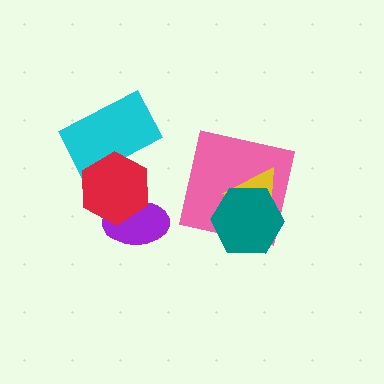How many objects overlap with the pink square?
2 objects overlap with the pink square.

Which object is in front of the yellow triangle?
The teal hexagon is in front of the yellow triangle.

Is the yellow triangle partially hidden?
Yes, it is partially covered by another shape.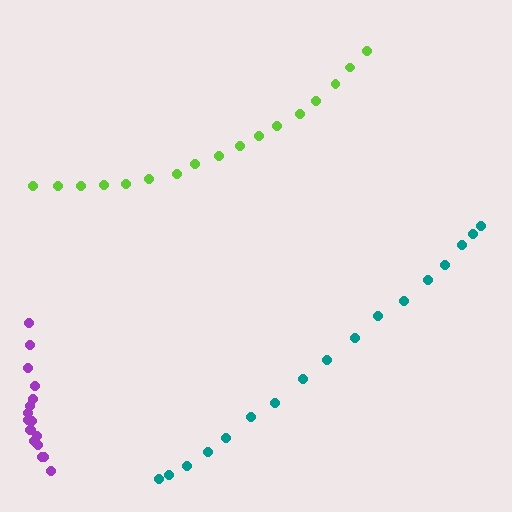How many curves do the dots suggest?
There are 3 distinct paths.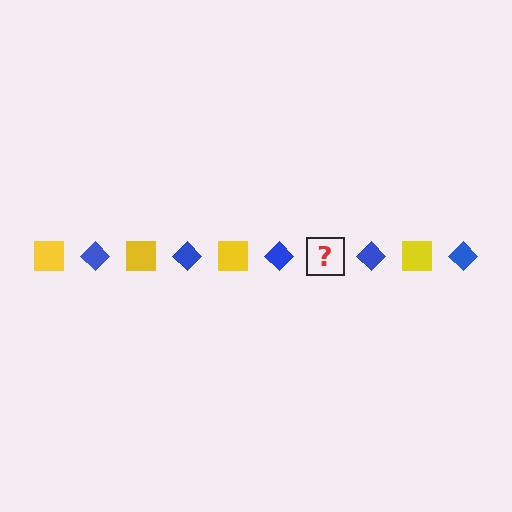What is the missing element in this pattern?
The missing element is a yellow square.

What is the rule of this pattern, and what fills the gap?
The rule is that the pattern alternates between yellow square and blue diamond. The gap should be filled with a yellow square.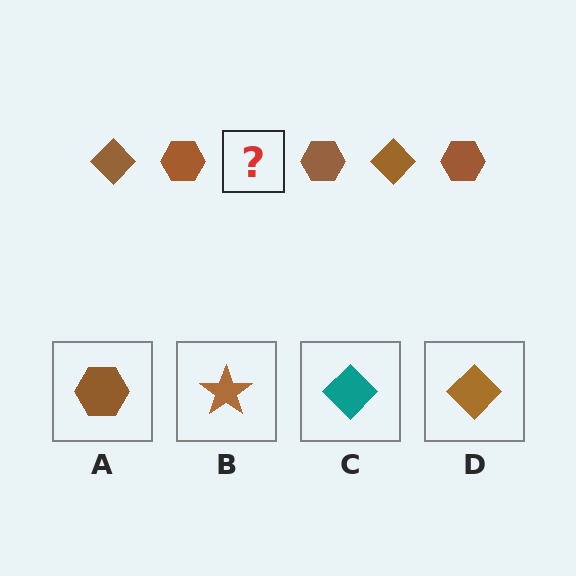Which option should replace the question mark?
Option D.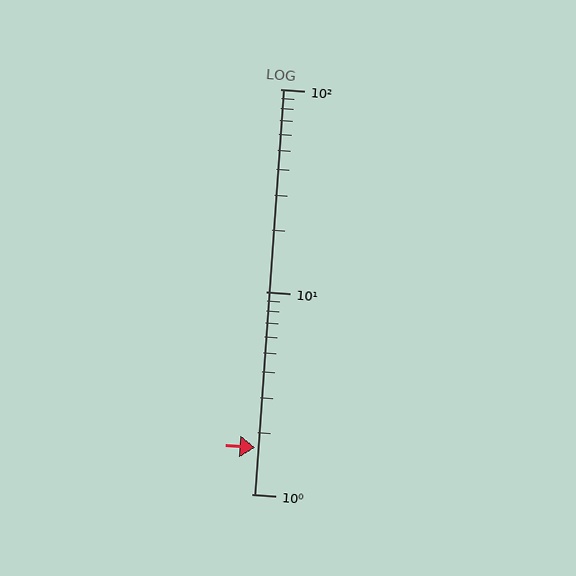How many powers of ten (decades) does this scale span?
The scale spans 2 decades, from 1 to 100.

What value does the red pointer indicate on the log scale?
The pointer indicates approximately 1.7.